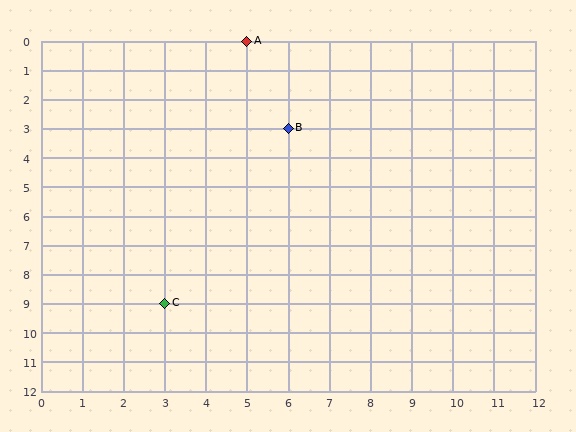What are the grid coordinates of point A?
Point A is at grid coordinates (5, 0).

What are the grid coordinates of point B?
Point B is at grid coordinates (6, 3).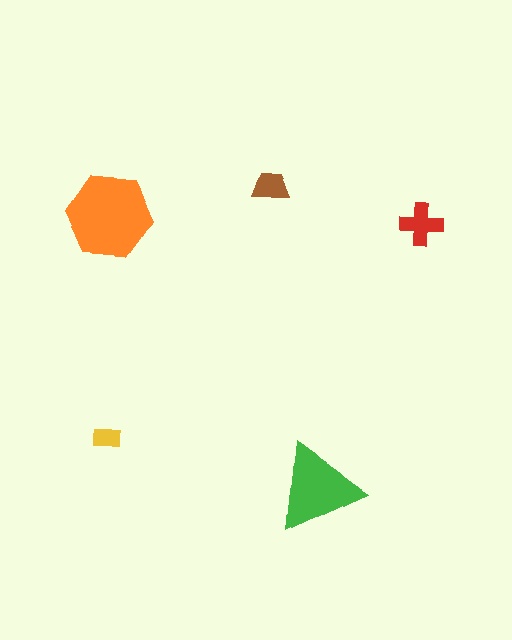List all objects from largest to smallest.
The orange hexagon, the green triangle, the red cross, the brown trapezoid, the yellow rectangle.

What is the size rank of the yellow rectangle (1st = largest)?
5th.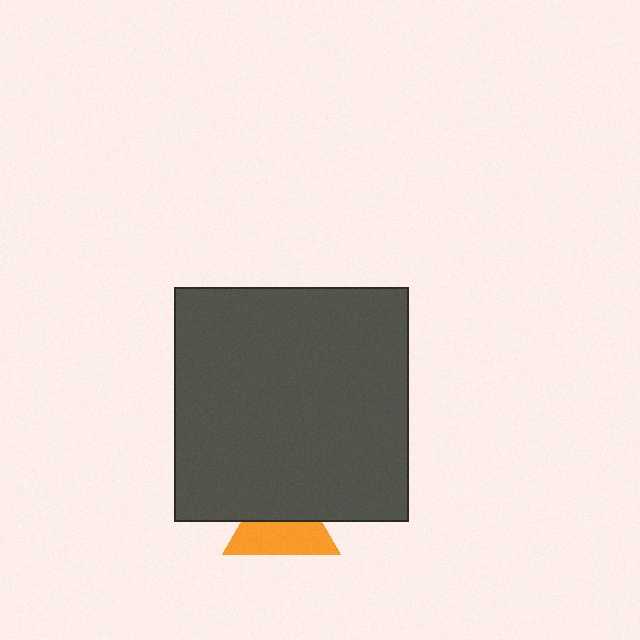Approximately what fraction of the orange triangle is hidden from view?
Roughly 45% of the orange triangle is hidden behind the dark gray square.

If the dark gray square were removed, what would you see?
You would see the complete orange triangle.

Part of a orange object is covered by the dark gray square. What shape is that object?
It is a triangle.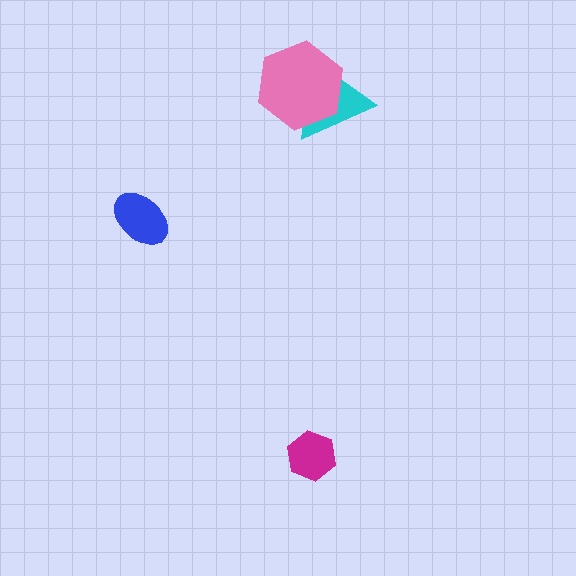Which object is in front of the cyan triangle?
The pink hexagon is in front of the cyan triangle.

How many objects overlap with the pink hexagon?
1 object overlaps with the pink hexagon.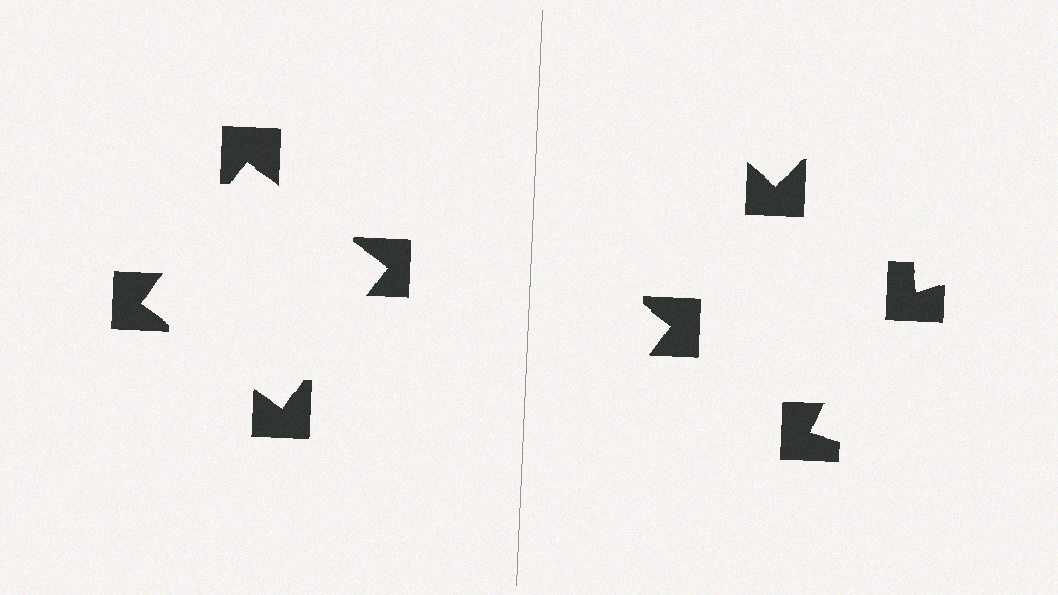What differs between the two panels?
The notched squares are positioned identically on both sides; only the wedge orientations differ. On the left they align to a square; on the right they are misaligned.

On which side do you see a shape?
An illusory square appears on the left side. On the right side the wedge cuts are rotated, so no coherent shape forms.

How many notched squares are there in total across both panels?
8 — 4 on each side.